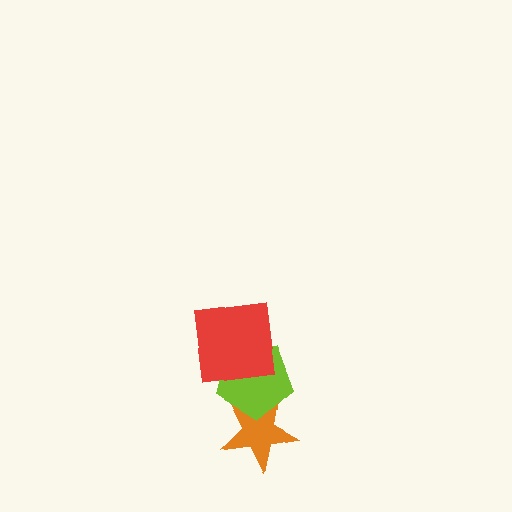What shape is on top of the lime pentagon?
The red square is on top of the lime pentagon.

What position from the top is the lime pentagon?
The lime pentagon is 2nd from the top.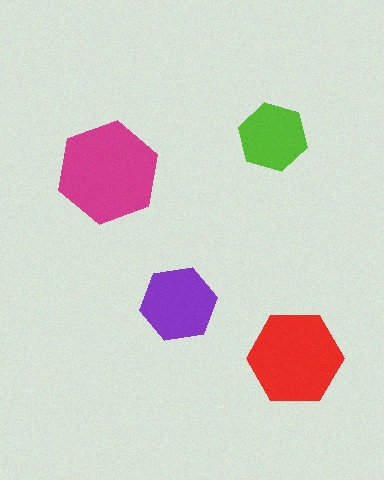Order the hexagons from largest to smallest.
the magenta one, the red one, the purple one, the lime one.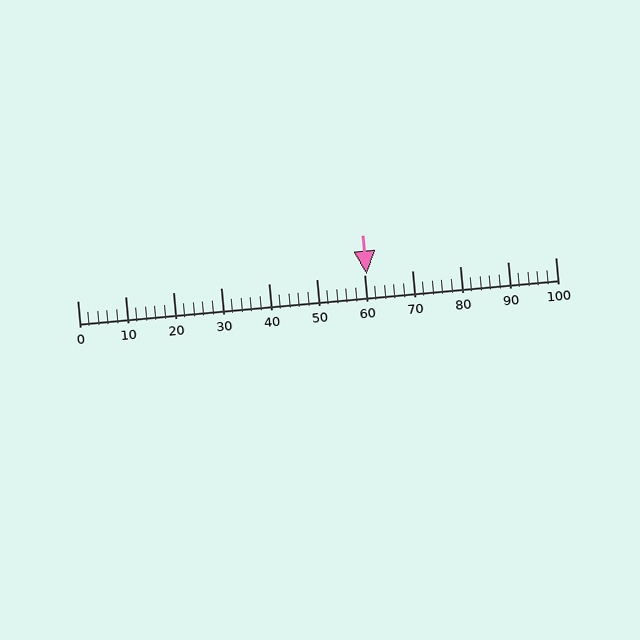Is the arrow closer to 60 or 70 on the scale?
The arrow is closer to 60.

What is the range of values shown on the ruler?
The ruler shows values from 0 to 100.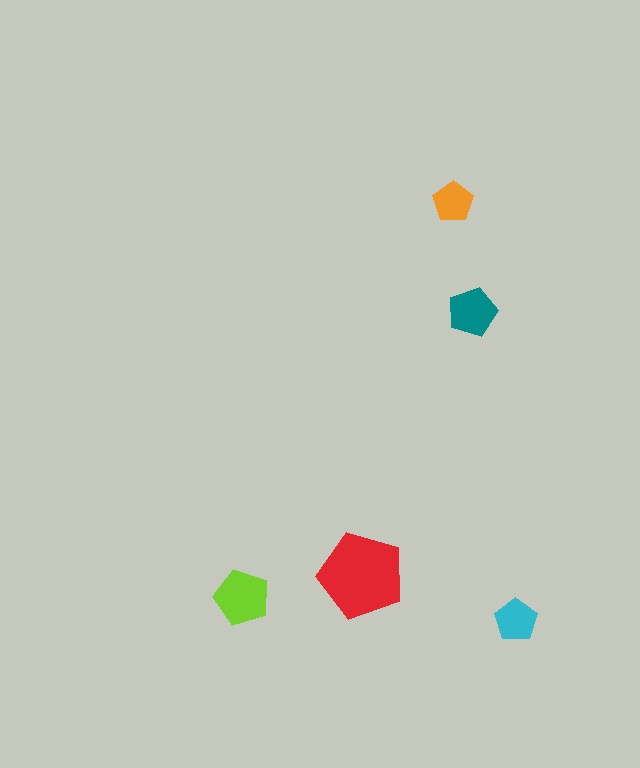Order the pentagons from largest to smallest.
the red one, the lime one, the teal one, the cyan one, the orange one.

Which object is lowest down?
The cyan pentagon is bottommost.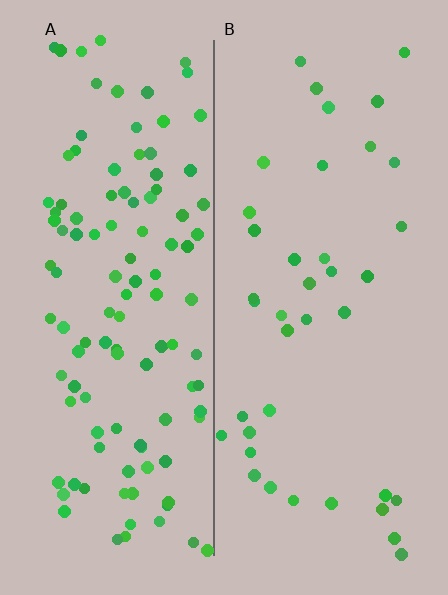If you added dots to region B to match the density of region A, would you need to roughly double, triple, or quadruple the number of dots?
Approximately triple.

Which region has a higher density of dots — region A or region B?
A (the left).